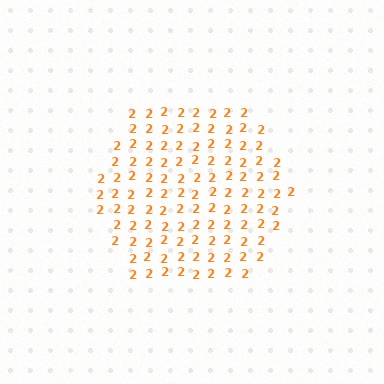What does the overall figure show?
The overall figure shows a hexagon.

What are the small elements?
The small elements are digit 2's.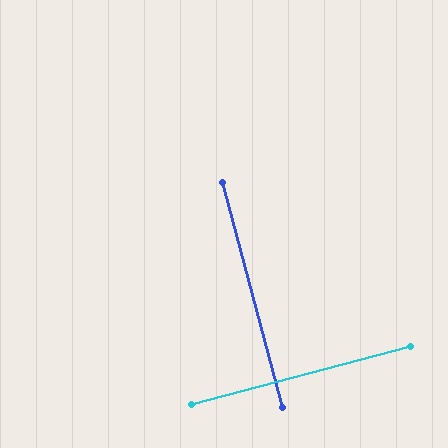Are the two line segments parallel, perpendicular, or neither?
Perpendicular — they meet at approximately 90°.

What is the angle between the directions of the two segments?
Approximately 90 degrees.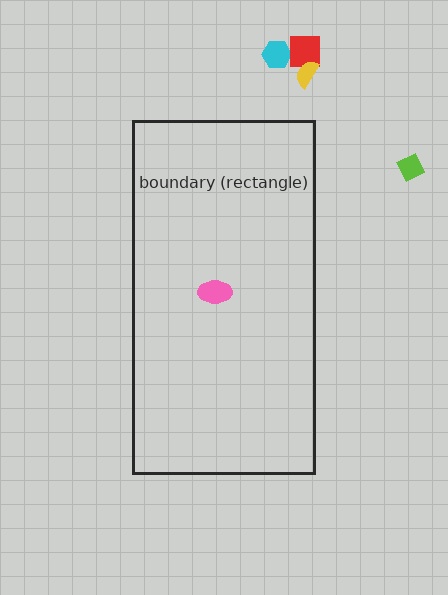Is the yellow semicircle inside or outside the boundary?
Outside.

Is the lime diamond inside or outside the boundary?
Outside.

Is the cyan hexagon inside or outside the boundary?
Outside.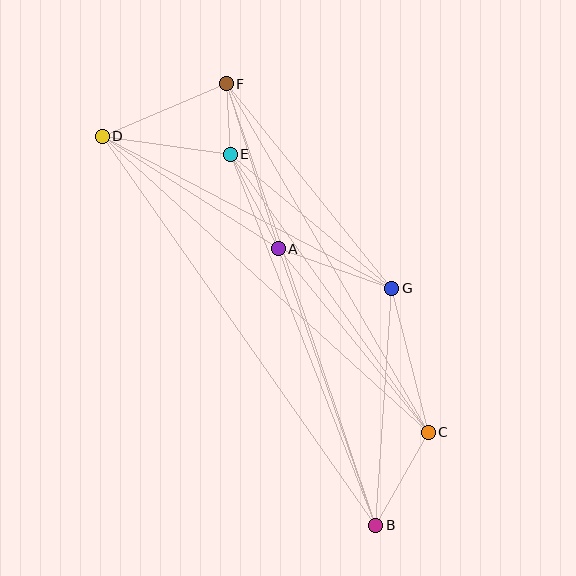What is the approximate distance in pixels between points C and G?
The distance between C and G is approximately 149 pixels.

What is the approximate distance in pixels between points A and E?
The distance between A and E is approximately 106 pixels.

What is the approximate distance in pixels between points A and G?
The distance between A and G is approximately 121 pixels.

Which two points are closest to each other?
Points E and F are closest to each other.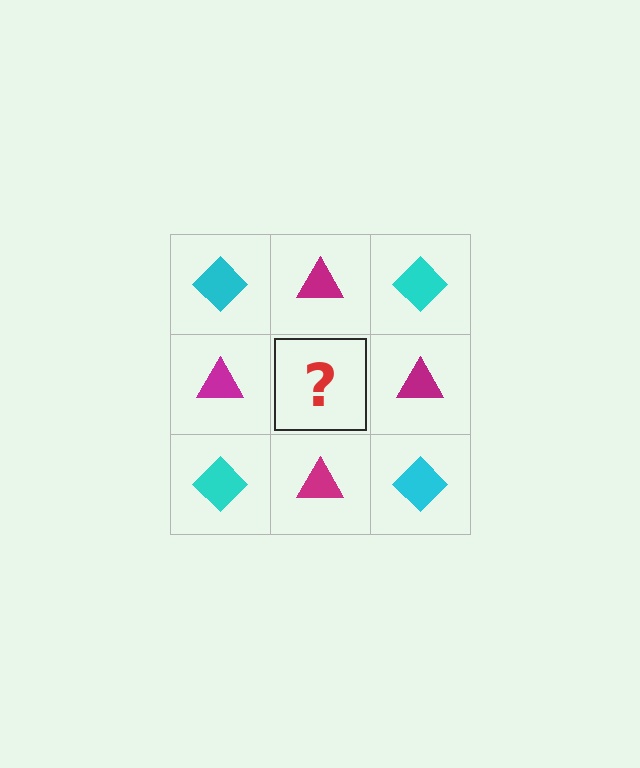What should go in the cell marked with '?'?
The missing cell should contain a cyan diamond.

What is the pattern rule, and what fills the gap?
The rule is that it alternates cyan diamond and magenta triangle in a checkerboard pattern. The gap should be filled with a cyan diamond.